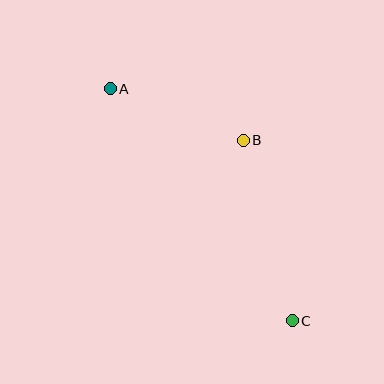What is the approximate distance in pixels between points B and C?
The distance between B and C is approximately 187 pixels.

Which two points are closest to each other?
Points A and B are closest to each other.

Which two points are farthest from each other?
Points A and C are farthest from each other.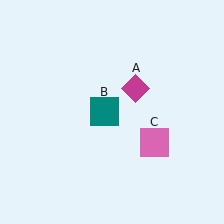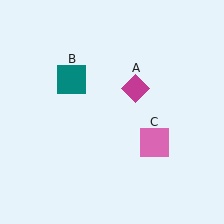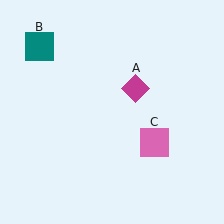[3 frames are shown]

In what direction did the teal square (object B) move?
The teal square (object B) moved up and to the left.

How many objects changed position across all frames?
1 object changed position: teal square (object B).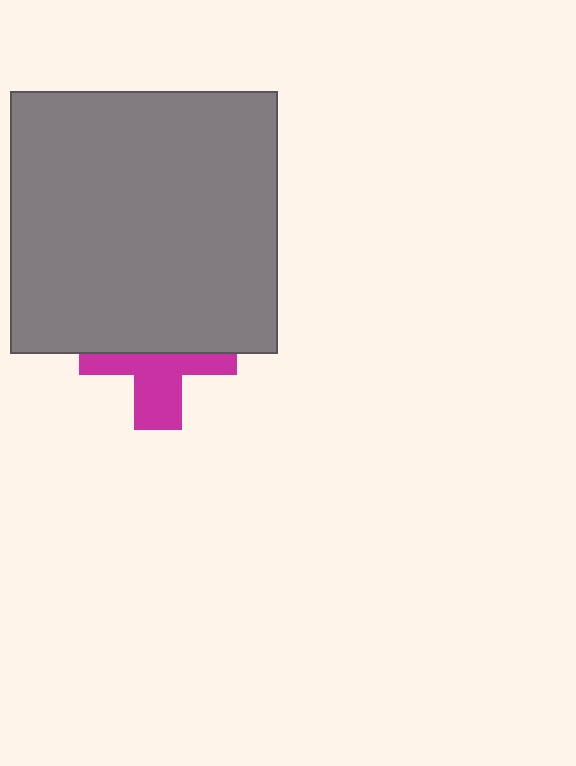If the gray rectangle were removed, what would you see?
You would see the complete magenta cross.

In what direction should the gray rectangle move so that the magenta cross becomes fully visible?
The gray rectangle should move up. That is the shortest direction to clear the overlap and leave the magenta cross fully visible.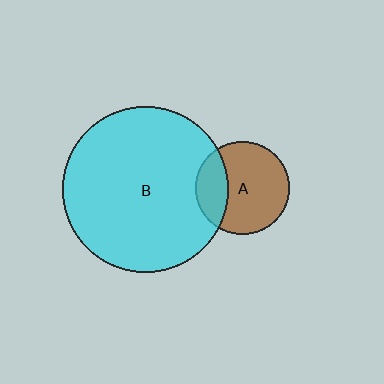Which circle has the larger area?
Circle B (cyan).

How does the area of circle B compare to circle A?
Approximately 3.2 times.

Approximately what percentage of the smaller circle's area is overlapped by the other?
Approximately 25%.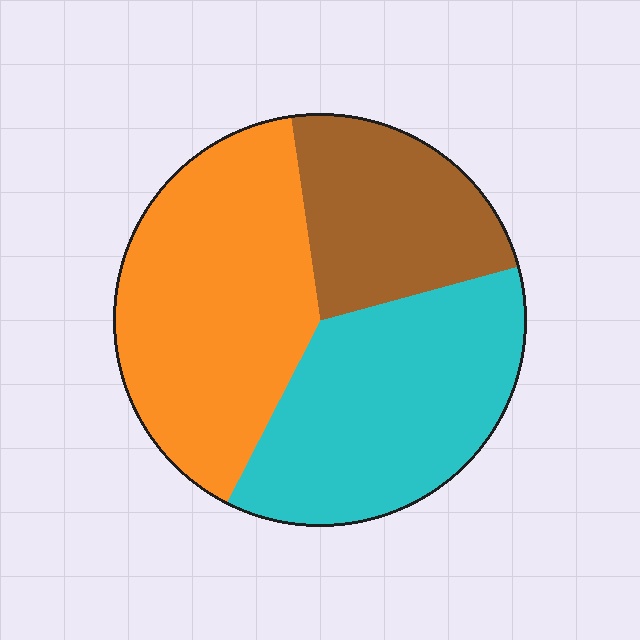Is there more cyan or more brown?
Cyan.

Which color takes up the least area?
Brown, at roughly 25%.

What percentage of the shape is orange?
Orange covers about 40% of the shape.